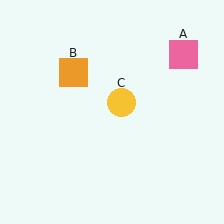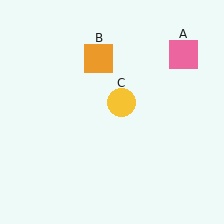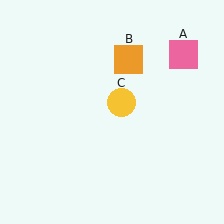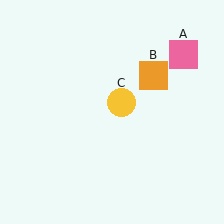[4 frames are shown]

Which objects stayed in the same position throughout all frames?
Pink square (object A) and yellow circle (object C) remained stationary.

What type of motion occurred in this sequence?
The orange square (object B) rotated clockwise around the center of the scene.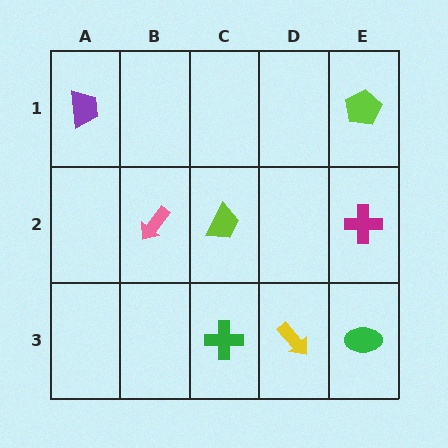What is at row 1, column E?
A lime pentagon.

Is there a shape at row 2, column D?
No, that cell is empty.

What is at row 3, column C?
A green cross.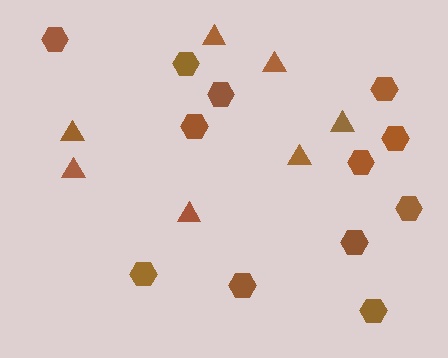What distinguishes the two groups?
There are 2 groups: one group of triangles (7) and one group of hexagons (12).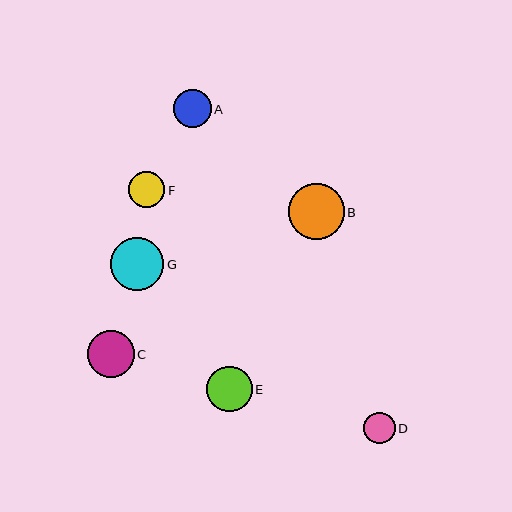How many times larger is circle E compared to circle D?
Circle E is approximately 1.4 times the size of circle D.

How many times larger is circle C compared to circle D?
Circle C is approximately 1.5 times the size of circle D.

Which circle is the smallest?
Circle D is the smallest with a size of approximately 32 pixels.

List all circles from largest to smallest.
From largest to smallest: B, G, C, E, A, F, D.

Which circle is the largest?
Circle B is the largest with a size of approximately 56 pixels.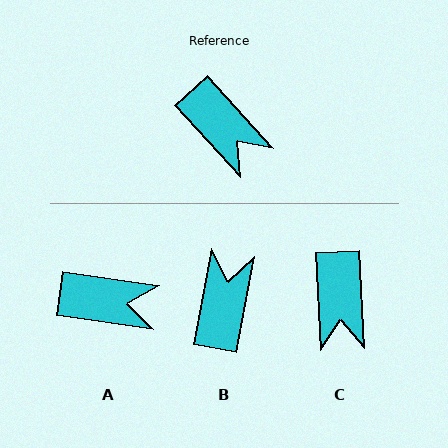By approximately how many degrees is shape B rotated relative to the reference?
Approximately 127 degrees counter-clockwise.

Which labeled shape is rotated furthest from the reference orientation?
B, about 127 degrees away.